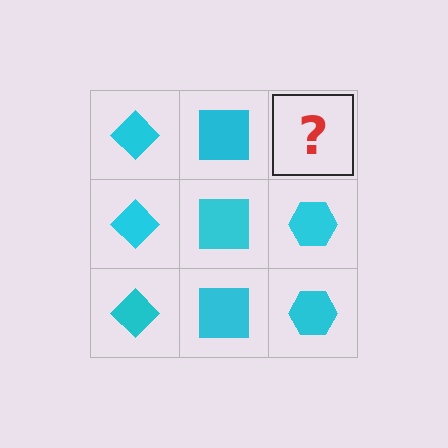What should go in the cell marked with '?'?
The missing cell should contain a cyan hexagon.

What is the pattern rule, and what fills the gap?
The rule is that each column has a consistent shape. The gap should be filled with a cyan hexagon.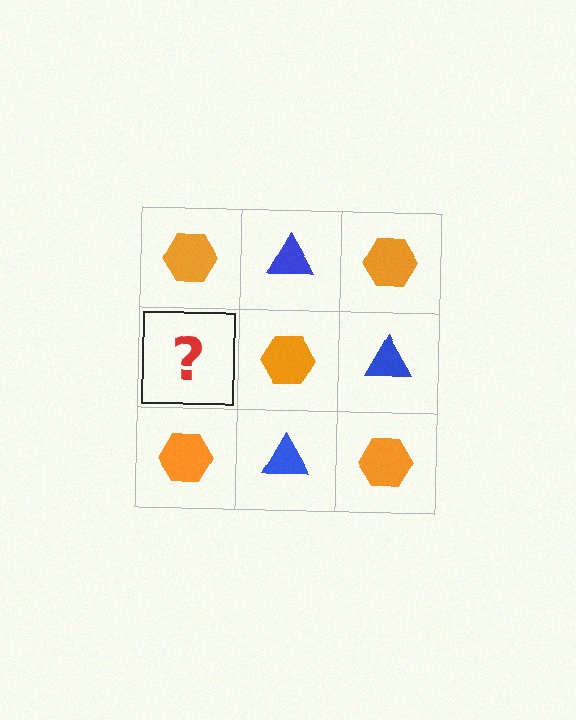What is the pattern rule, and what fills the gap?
The rule is that it alternates orange hexagon and blue triangle in a checkerboard pattern. The gap should be filled with a blue triangle.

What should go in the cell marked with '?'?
The missing cell should contain a blue triangle.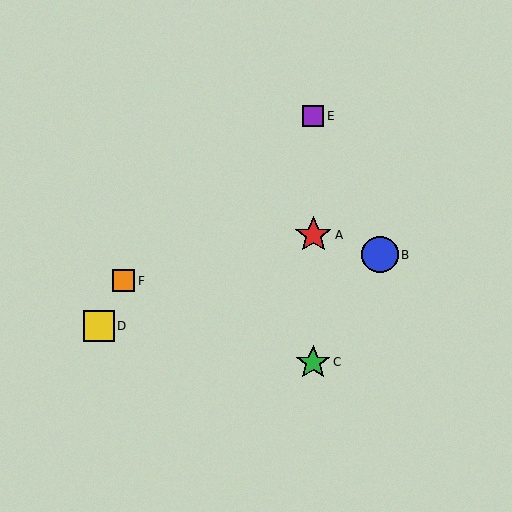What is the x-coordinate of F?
Object F is at x≈124.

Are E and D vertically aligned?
No, E is at x≈313 and D is at x≈99.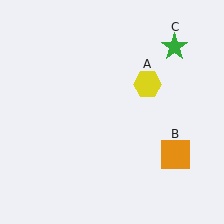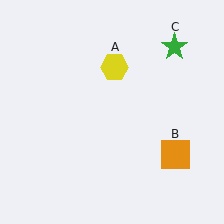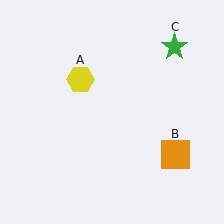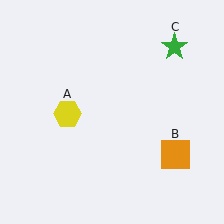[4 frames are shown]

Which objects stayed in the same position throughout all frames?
Orange square (object B) and green star (object C) remained stationary.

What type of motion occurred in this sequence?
The yellow hexagon (object A) rotated counterclockwise around the center of the scene.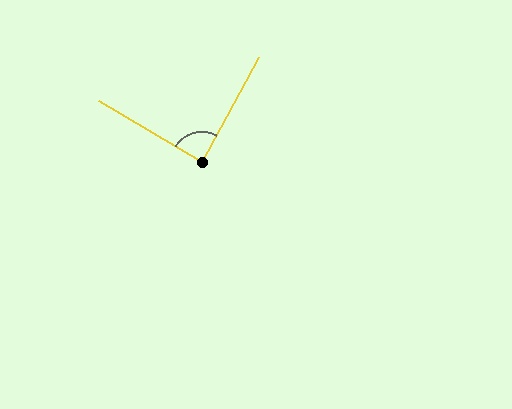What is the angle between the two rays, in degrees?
Approximately 88 degrees.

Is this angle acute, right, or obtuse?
It is approximately a right angle.